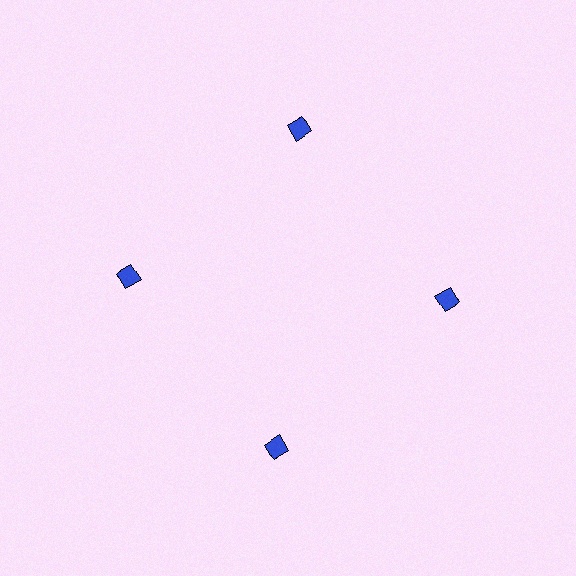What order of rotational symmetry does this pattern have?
This pattern has 4-fold rotational symmetry.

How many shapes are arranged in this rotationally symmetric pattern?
There are 4 shapes, arranged in 4 groups of 1.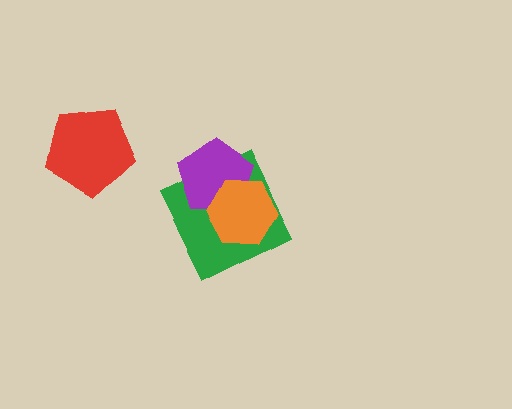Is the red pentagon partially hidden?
No, no other shape covers it.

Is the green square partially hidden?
Yes, it is partially covered by another shape.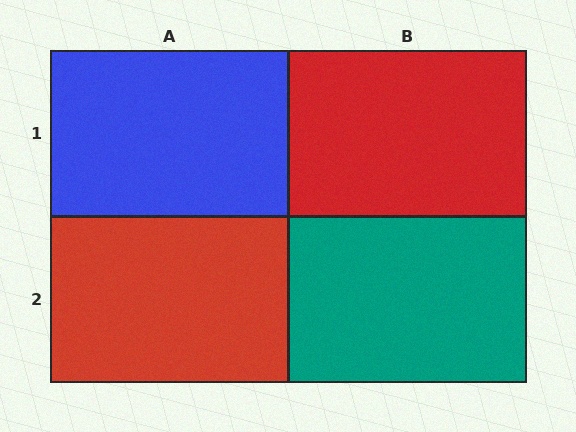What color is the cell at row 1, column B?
Red.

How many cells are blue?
1 cell is blue.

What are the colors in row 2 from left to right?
Red, teal.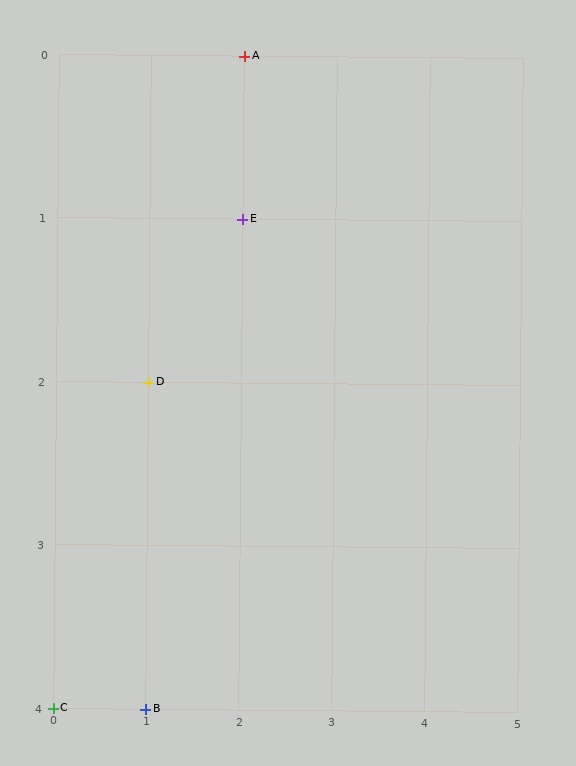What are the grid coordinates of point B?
Point B is at grid coordinates (1, 4).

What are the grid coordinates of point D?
Point D is at grid coordinates (1, 2).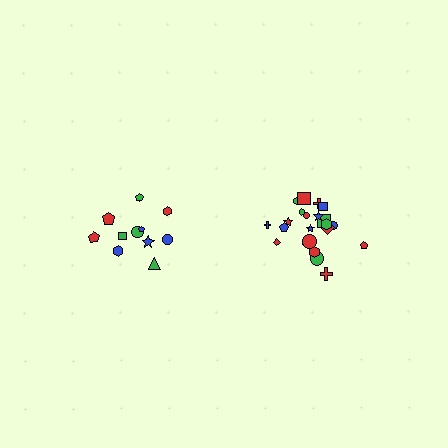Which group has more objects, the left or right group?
The right group.